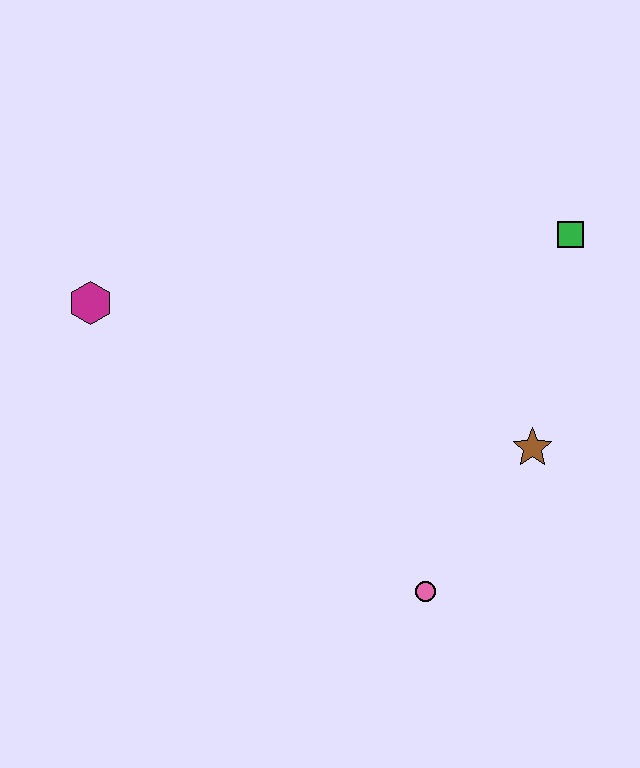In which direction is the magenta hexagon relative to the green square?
The magenta hexagon is to the left of the green square.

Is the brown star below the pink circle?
No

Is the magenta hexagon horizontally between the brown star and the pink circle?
No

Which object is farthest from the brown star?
The magenta hexagon is farthest from the brown star.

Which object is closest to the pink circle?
The brown star is closest to the pink circle.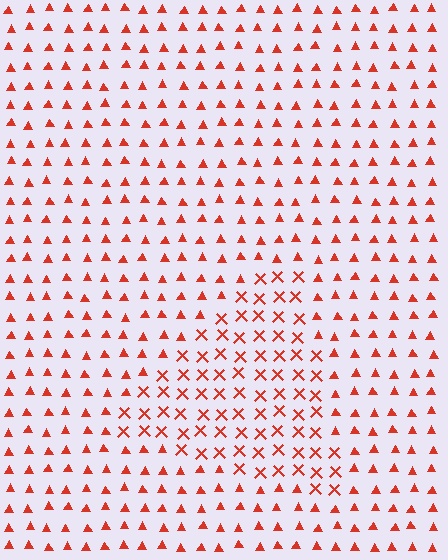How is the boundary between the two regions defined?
The boundary is defined by a change in element shape: X marks inside vs. triangles outside. All elements share the same color and spacing.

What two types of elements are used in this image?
The image uses X marks inside the triangle region and triangles outside it.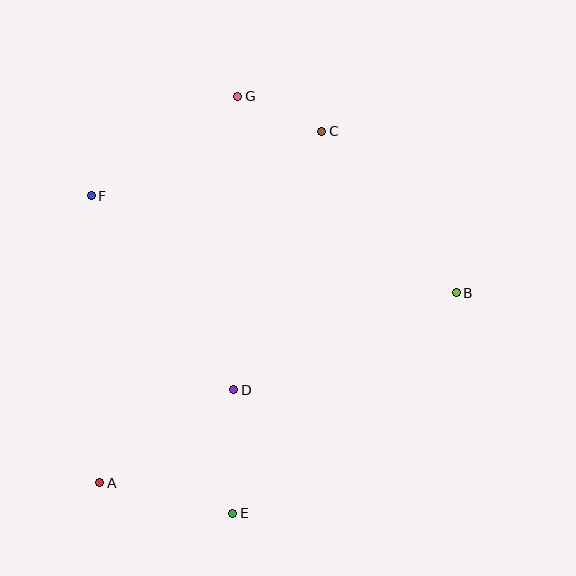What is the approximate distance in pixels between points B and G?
The distance between B and G is approximately 294 pixels.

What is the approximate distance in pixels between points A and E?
The distance between A and E is approximately 137 pixels.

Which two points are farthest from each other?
Points E and G are farthest from each other.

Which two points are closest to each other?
Points C and G are closest to each other.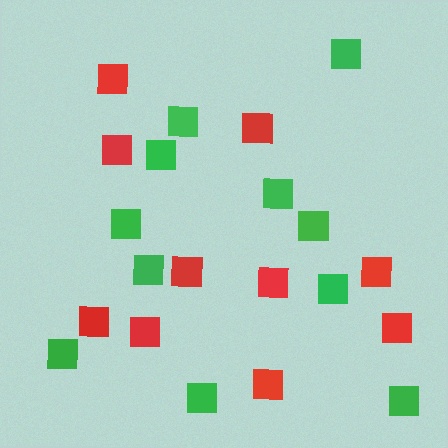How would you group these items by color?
There are 2 groups: one group of green squares (11) and one group of red squares (10).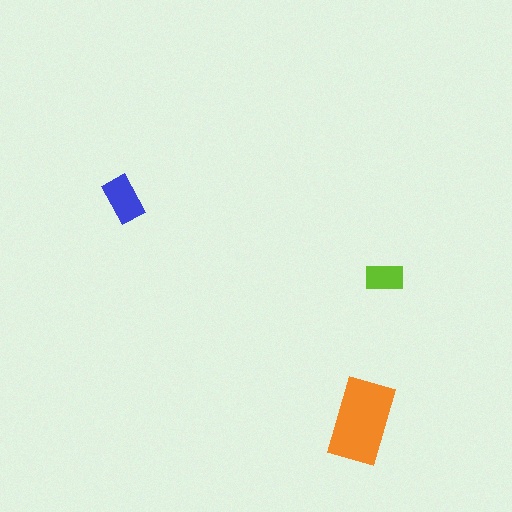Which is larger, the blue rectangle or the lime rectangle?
The blue one.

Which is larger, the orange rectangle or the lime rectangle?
The orange one.